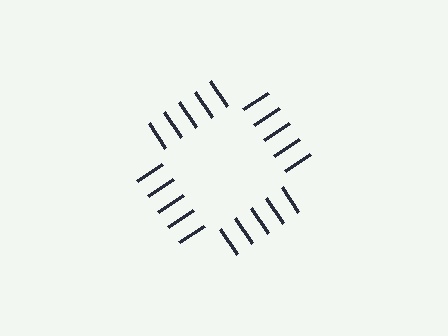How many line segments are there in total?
20 — 5 along each of the 4 edges.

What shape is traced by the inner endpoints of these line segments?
An illusory square — the line segments terminate on its edges but no continuous stroke is drawn.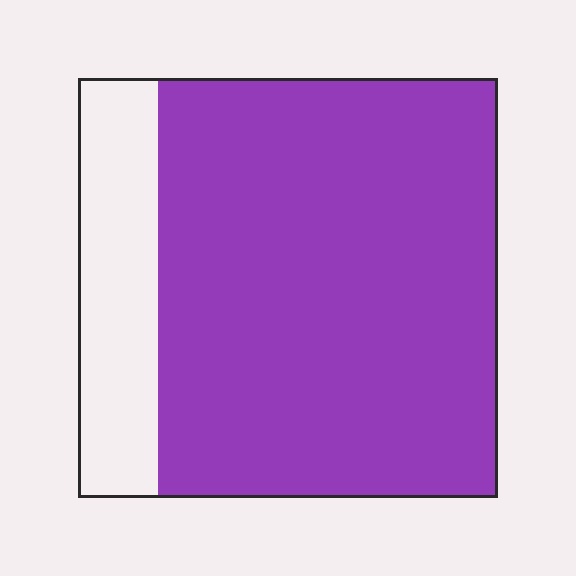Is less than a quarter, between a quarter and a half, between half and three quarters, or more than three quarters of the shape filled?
More than three quarters.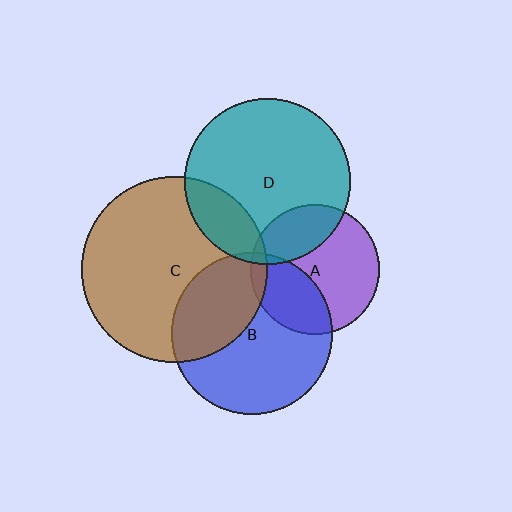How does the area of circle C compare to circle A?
Approximately 2.1 times.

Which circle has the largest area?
Circle C (brown).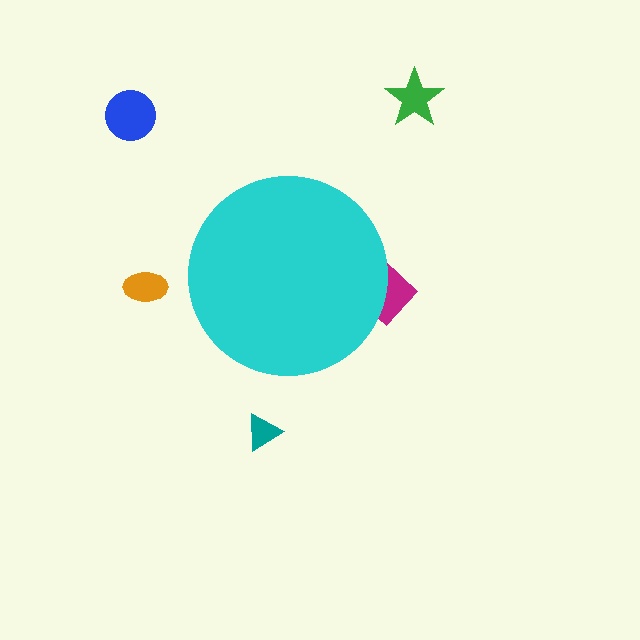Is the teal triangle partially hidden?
No, the teal triangle is fully visible.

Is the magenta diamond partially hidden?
Yes, the magenta diamond is partially hidden behind the cyan circle.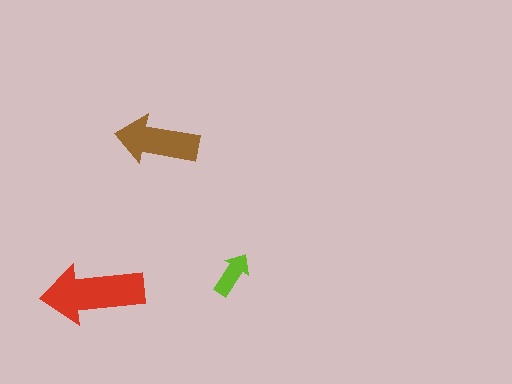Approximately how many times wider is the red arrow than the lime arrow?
About 2 times wider.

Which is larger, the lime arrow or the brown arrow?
The brown one.